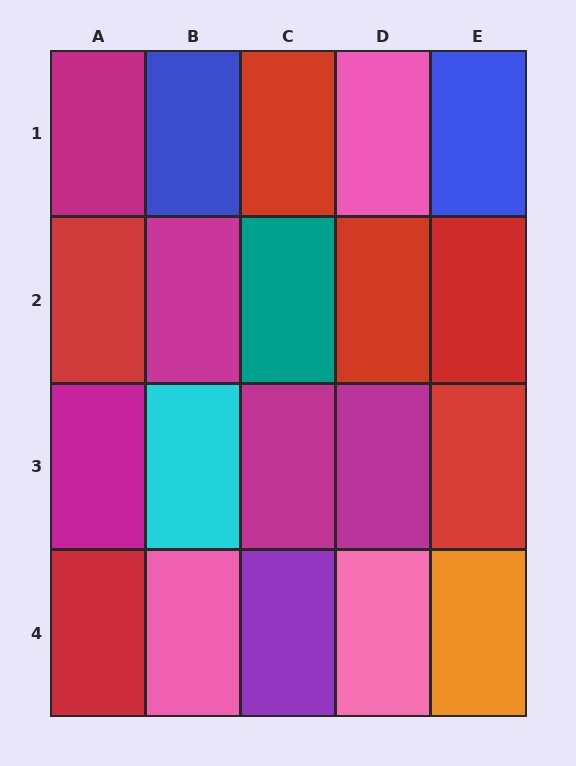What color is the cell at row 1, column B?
Blue.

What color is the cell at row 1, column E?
Blue.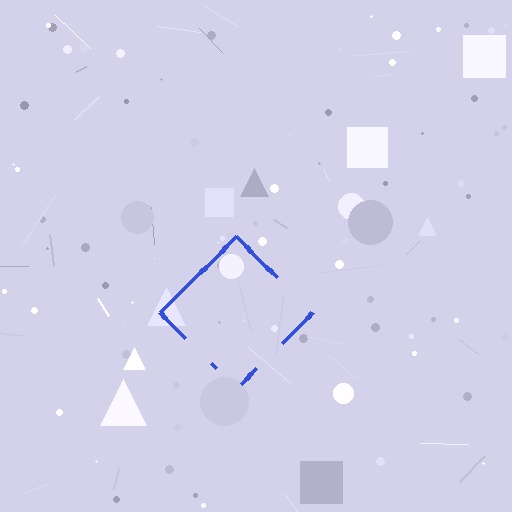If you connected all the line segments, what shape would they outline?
They would outline a diamond.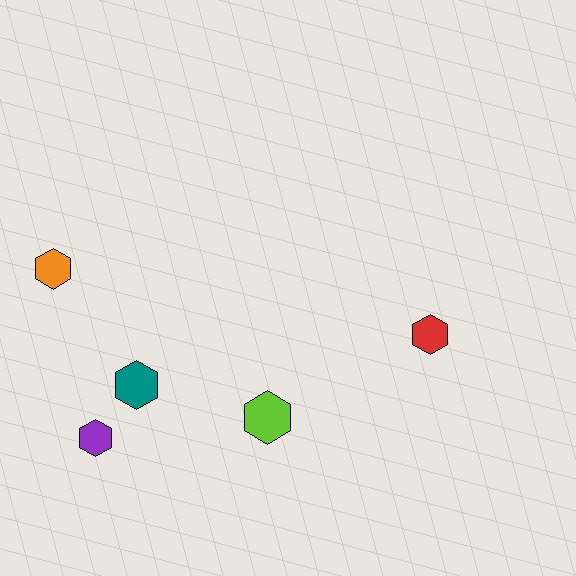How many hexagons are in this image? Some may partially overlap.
There are 5 hexagons.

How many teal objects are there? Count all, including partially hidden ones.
There is 1 teal object.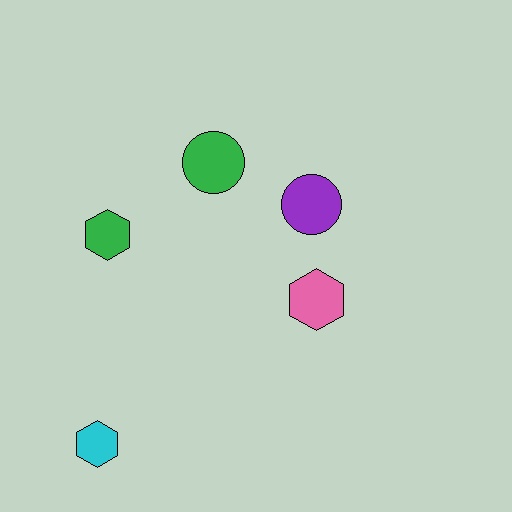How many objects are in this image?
There are 5 objects.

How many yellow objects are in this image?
There are no yellow objects.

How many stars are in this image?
There are no stars.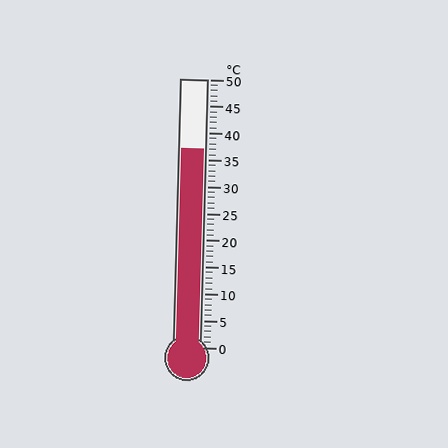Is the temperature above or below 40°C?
The temperature is below 40°C.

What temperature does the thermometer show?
The thermometer shows approximately 37°C.